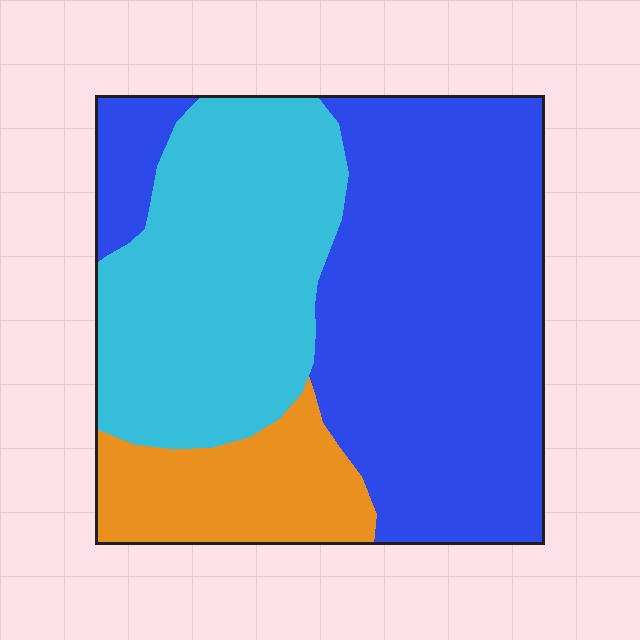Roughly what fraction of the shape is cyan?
Cyan covers 34% of the shape.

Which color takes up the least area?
Orange, at roughly 15%.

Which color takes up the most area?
Blue, at roughly 50%.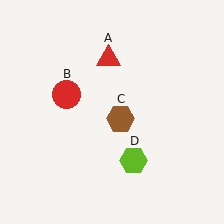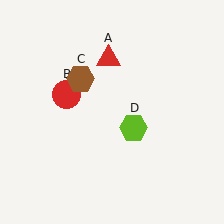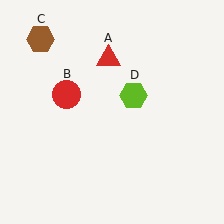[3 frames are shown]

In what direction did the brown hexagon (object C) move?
The brown hexagon (object C) moved up and to the left.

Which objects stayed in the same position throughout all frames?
Red triangle (object A) and red circle (object B) remained stationary.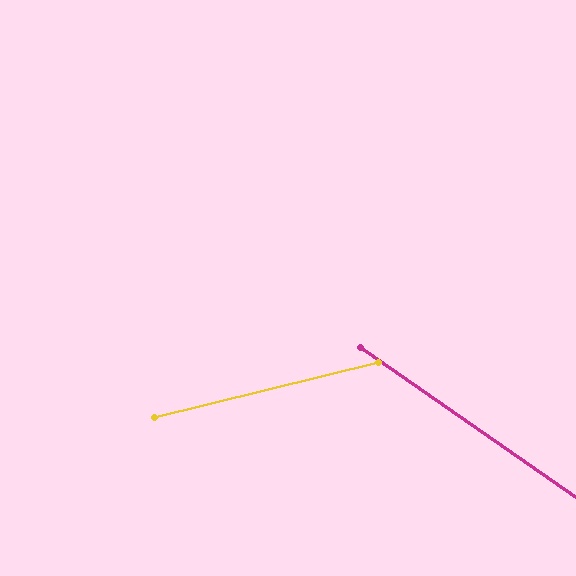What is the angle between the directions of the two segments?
Approximately 49 degrees.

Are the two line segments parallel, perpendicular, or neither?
Neither parallel nor perpendicular — they differ by about 49°.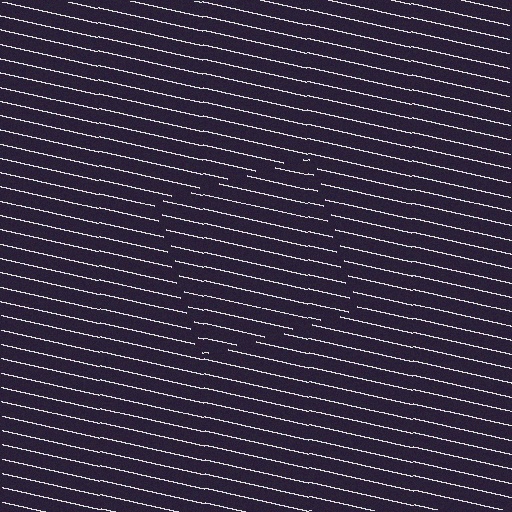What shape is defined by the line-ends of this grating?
An illusory square. The interior of the shape contains the same grating, shifted by half a period — the contour is defined by the phase discontinuity where line-ends from the inner and outer gratings abut.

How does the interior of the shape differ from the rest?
The interior of the shape contains the same grating, shifted by half a period — the contour is defined by the phase discontinuity where line-ends from the inner and outer gratings abut.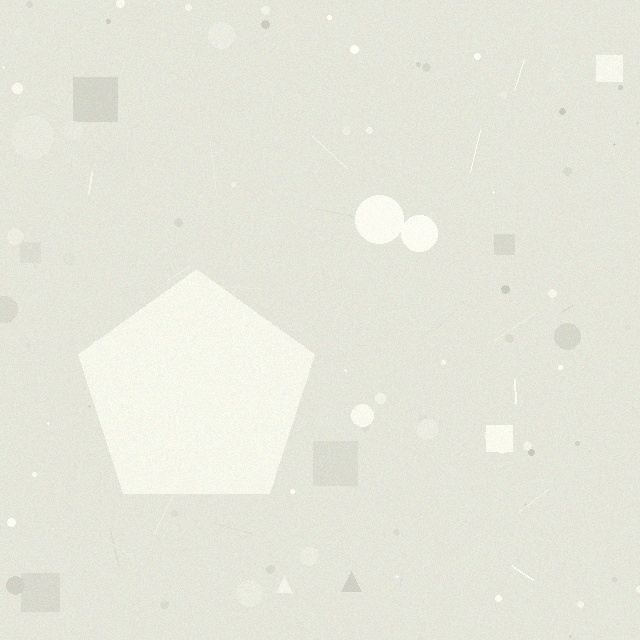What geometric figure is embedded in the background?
A pentagon is embedded in the background.